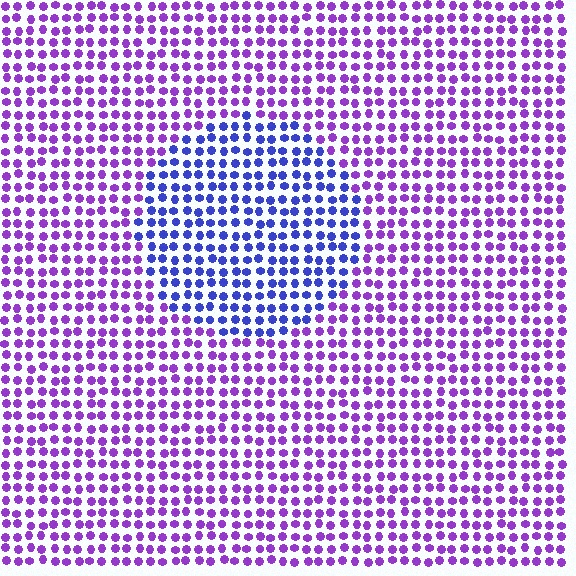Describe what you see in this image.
The image is filled with small purple elements in a uniform arrangement. A circle-shaped region is visible where the elements are tinted to a slightly different hue, forming a subtle color boundary.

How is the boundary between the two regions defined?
The boundary is defined purely by a slight shift in hue (about 42 degrees). Spacing, size, and orientation are identical on both sides.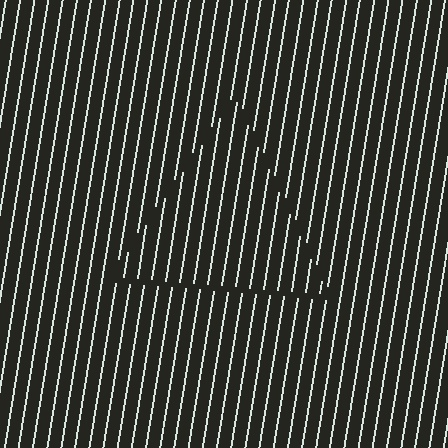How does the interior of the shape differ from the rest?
The interior of the shape contains the same grating, shifted by half a period — the contour is defined by the phase discontinuity where line-ends from the inner and outer gratings abut.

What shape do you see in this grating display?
An illusory triangle. The interior of the shape contains the same grating, shifted by half a period — the contour is defined by the phase discontinuity where line-ends from the inner and outer gratings abut.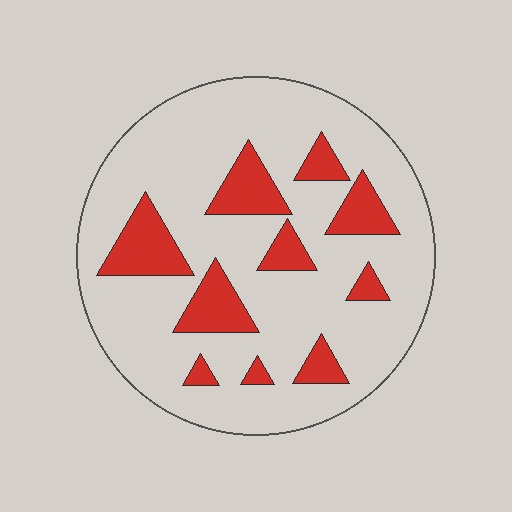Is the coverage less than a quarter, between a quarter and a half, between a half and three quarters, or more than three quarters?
Less than a quarter.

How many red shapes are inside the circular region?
10.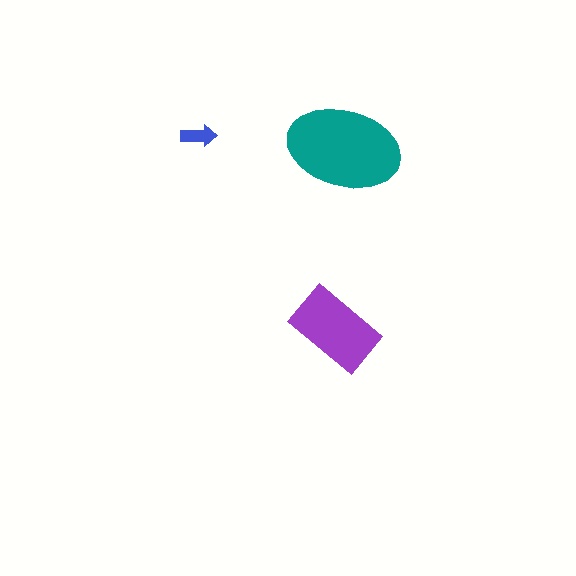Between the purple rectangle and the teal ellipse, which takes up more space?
The teal ellipse.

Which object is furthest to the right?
The teal ellipse is rightmost.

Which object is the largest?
The teal ellipse.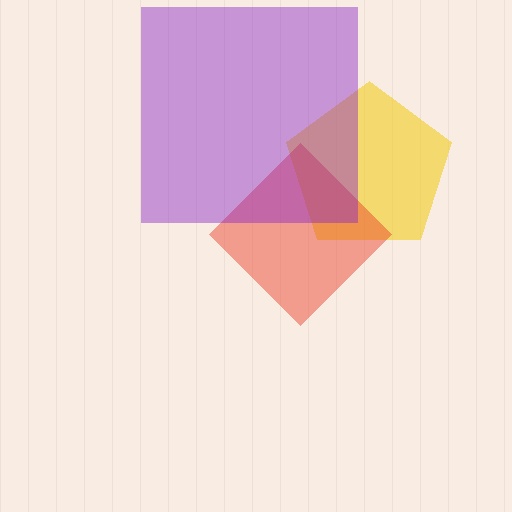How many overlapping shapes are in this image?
There are 3 overlapping shapes in the image.